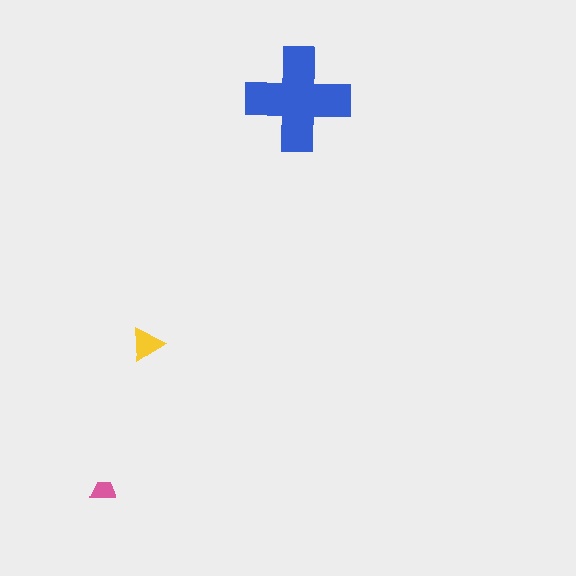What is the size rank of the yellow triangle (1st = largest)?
2nd.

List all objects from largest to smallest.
The blue cross, the yellow triangle, the pink trapezoid.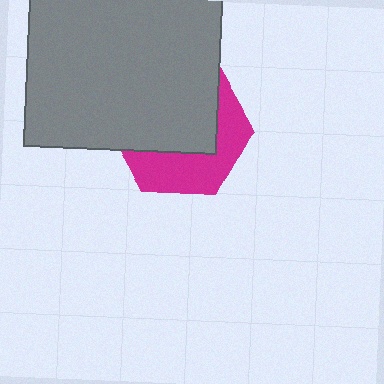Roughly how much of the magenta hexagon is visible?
A small part of it is visible (roughly 41%).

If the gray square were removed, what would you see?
You would see the complete magenta hexagon.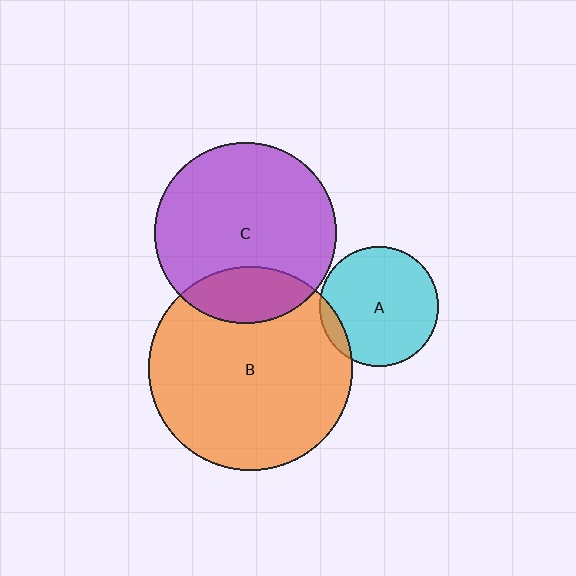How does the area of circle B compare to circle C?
Approximately 1.3 times.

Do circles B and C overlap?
Yes.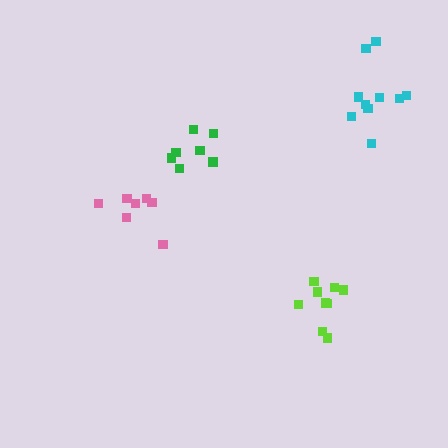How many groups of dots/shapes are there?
There are 4 groups.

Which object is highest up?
The cyan cluster is topmost.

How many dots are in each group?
Group 1: 7 dots, Group 2: 10 dots, Group 3: 7 dots, Group 4: 9 dots (33 total).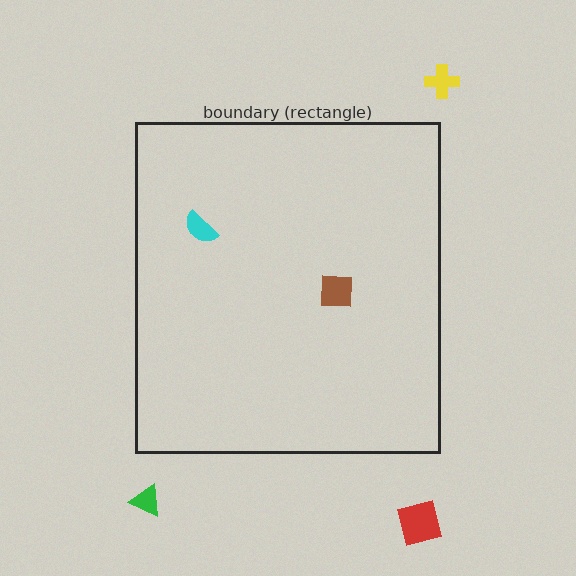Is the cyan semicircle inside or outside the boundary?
Inside.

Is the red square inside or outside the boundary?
Outside.